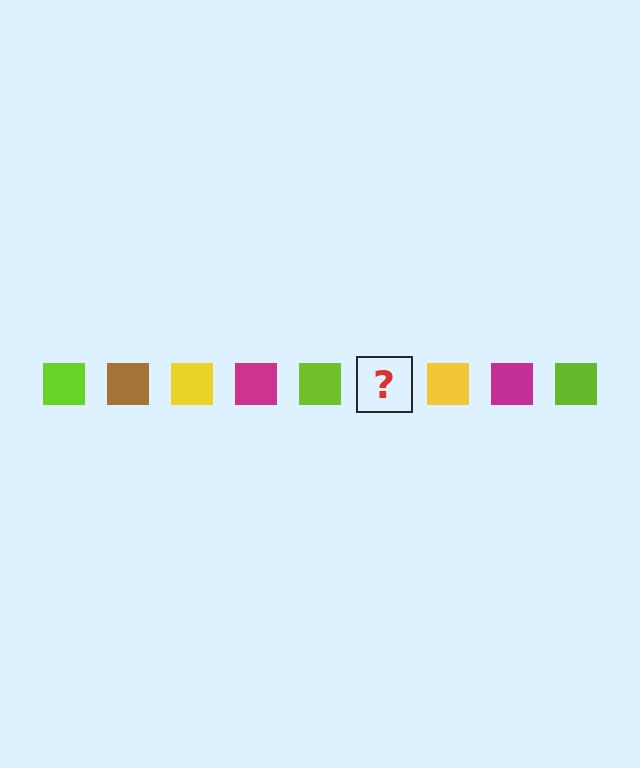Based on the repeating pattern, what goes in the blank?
The blank should be a brown square.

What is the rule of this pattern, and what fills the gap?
The rule is that the pattern cycles through lime, brown, yellow, magenta squares. The gap should be filled with a brown square.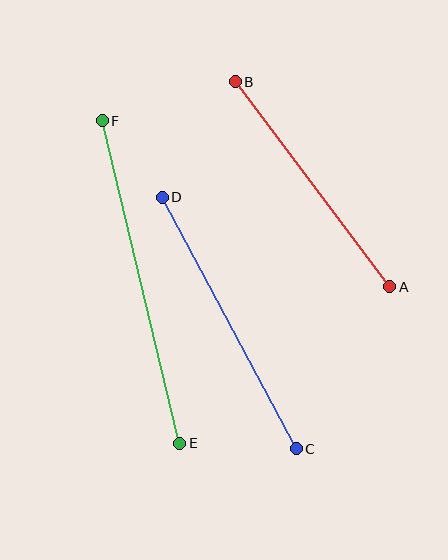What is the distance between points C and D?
The distance is approximately 285 pixels.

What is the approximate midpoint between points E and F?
The midpoint is at approximately (141, 282) pixels.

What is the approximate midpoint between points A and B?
The midpoint is at approximately (312, 184) pixels.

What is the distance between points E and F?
The distance is approximately 331 pixels.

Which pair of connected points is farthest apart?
Points E and F are farthest apart.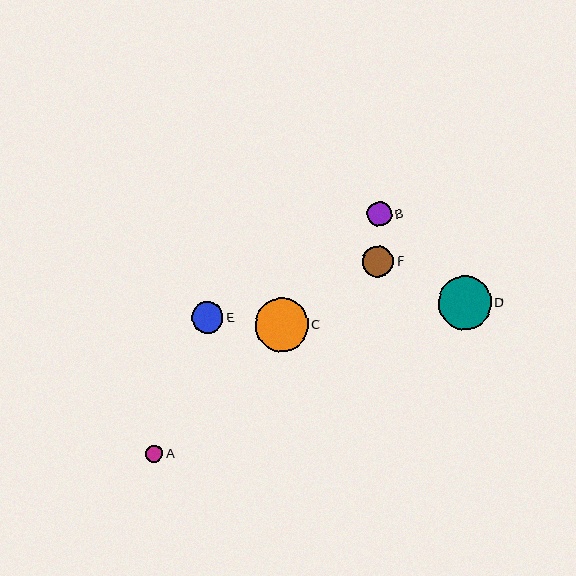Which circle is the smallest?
Circle A is the smallest with a size of approximately 17 pixels.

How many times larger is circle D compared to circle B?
Circle D is approximately 2.2 times the size of circle B.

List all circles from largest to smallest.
From largest to smallest: D, C, E, F, B, A.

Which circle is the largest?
Circle D is the largest with a size of approximately 53 pixels.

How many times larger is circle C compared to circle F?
Circle C is approximately 1.7 times the size of circle F.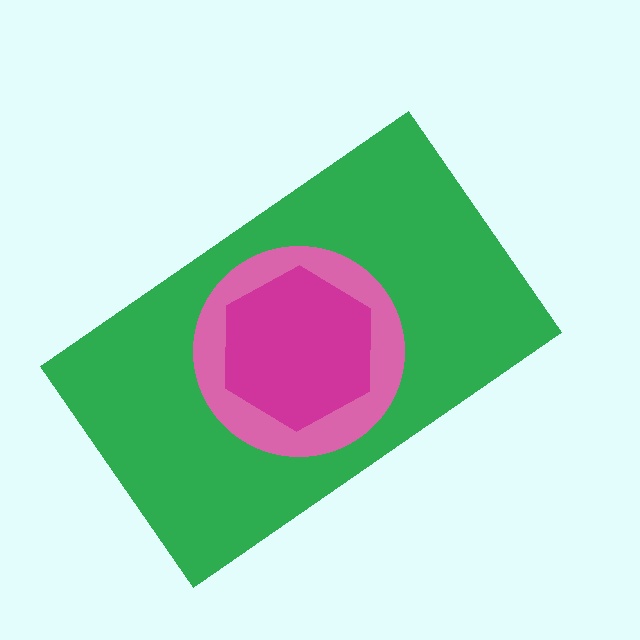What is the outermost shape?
The green rectangle.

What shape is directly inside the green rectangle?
The pink circle.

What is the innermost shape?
The magenta hexagon.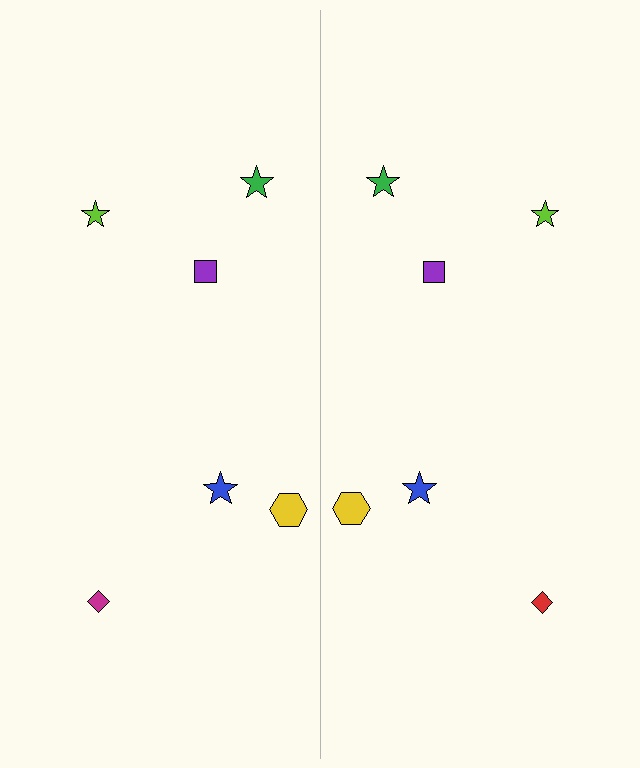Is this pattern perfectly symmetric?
No, the pattern is not perfectly symmetric. The red diamond on the right side breaks the symmetry — its mirror counterpart is magenta.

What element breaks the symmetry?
The red diamond on the right side breaks the symmetry — its mirror counterpart is magenta.